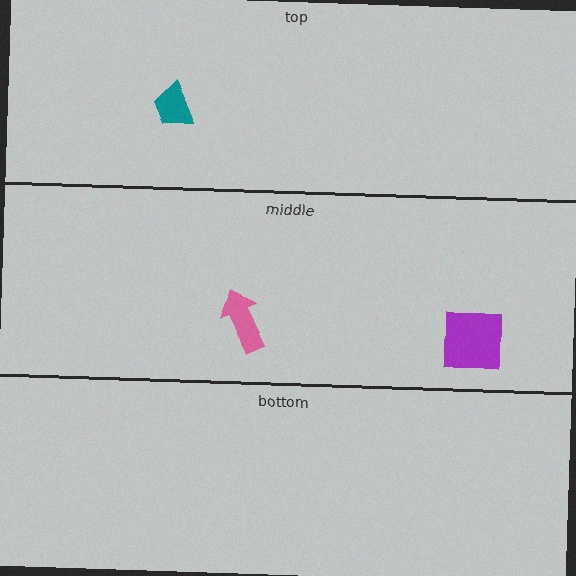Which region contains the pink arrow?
The middle region.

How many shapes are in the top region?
1.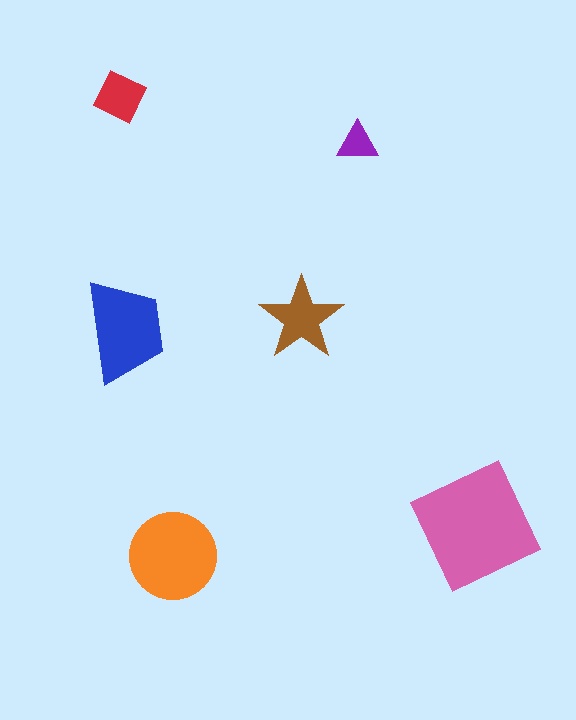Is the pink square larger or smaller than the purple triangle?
Larger.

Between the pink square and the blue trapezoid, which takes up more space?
The pink square.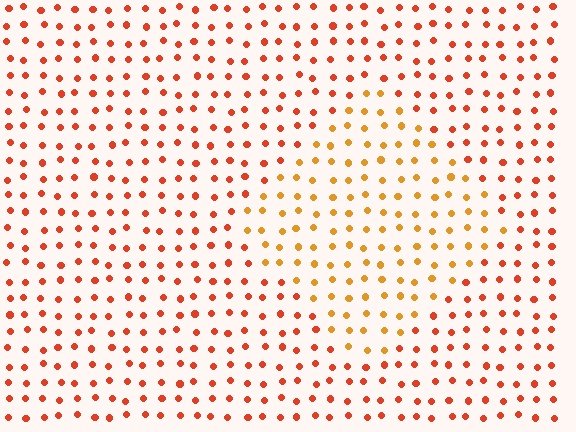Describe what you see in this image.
The image is filled with small red elements in a uniform arrangement. A diamond-shaped region is visible where the elements are tinted to a slightly different hue, forming a subtle color boundary.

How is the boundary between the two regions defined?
The boundary is defined purely by a slight shift in hue (about 29 degrees). Spacing, size, and orientation are identical on both sides.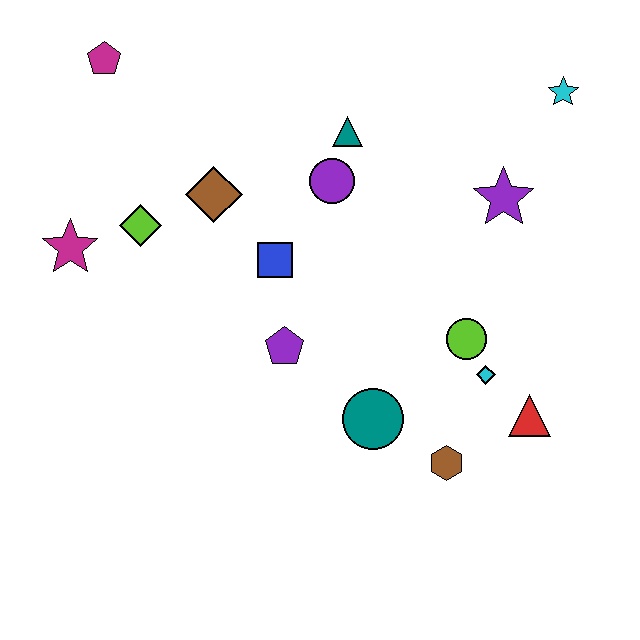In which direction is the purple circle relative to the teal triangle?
The purple circle is below the teal triangle.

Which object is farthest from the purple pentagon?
The cyan star is farthest from the purple pentagon.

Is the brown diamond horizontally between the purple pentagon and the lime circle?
No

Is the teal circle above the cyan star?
No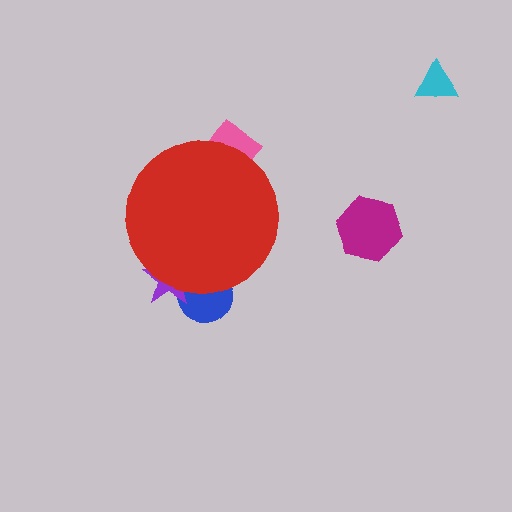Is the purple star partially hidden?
Yes, the purple star is partially hidden behind the red circle.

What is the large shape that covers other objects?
A red circle.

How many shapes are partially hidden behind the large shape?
3 shapes are partially hidden.